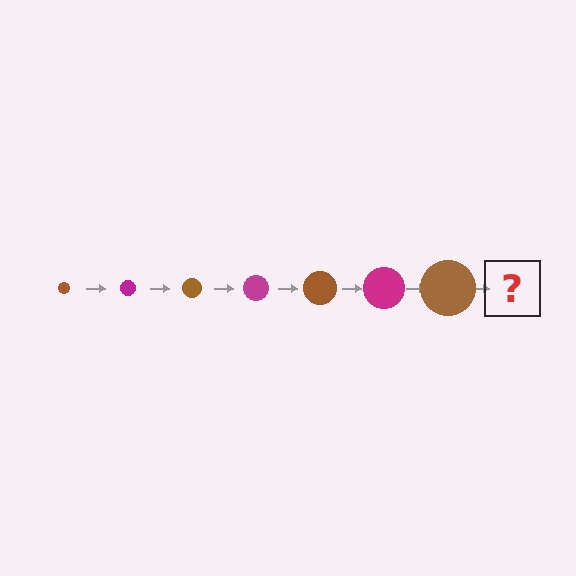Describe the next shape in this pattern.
It should be a magenta circle, larger than the previous one.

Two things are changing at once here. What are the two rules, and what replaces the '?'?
The two rules are that the circle grows larger each step and the color cycles through brown and magenta. The '?' should be a magenta circle, larger than the previous one.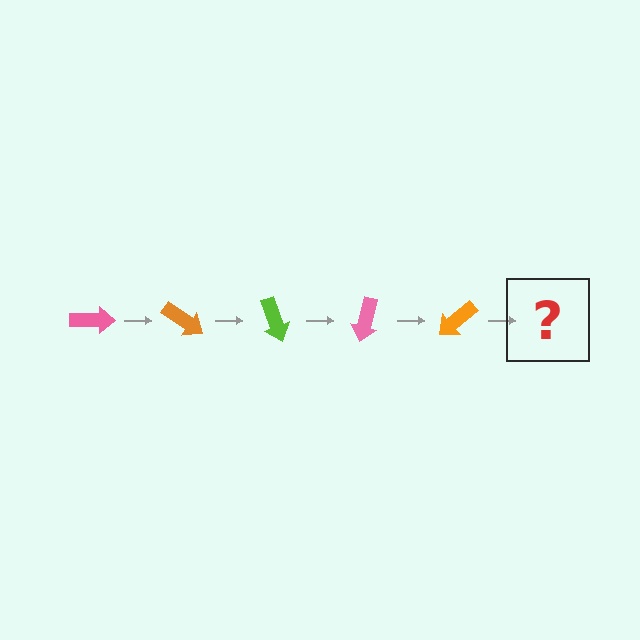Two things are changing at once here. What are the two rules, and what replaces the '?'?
The two rules are that it rotates 35 degrees each step and the color cycles through pink, orange, and lime. The '?' should be a lime arrow, rotated 175 degrees from the start.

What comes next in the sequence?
The next element should be a lime arrow, rotated 175 degrees from the start.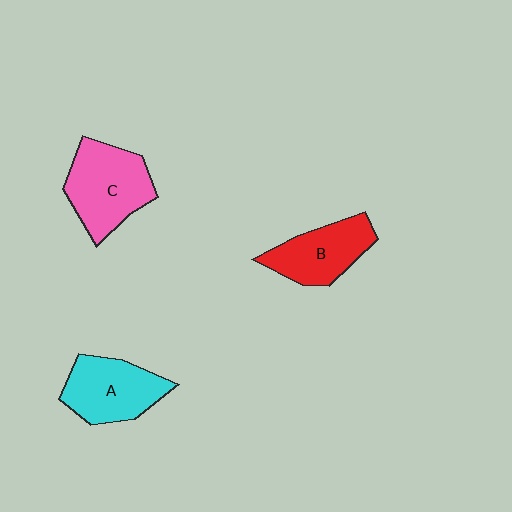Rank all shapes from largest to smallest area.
From largest to smallest: C (pink), A (cyan), B (red).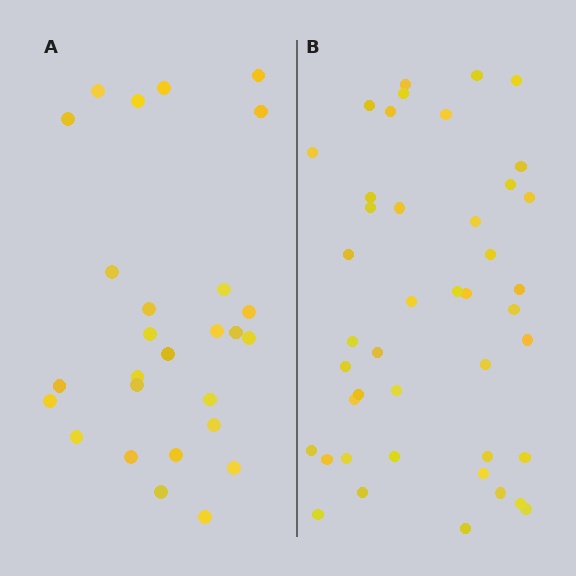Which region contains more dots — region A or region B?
Region B (the right region) has more dots.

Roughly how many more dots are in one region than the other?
Region B has approximately 15 more dots than region A.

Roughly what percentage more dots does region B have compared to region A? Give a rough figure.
About 60% more.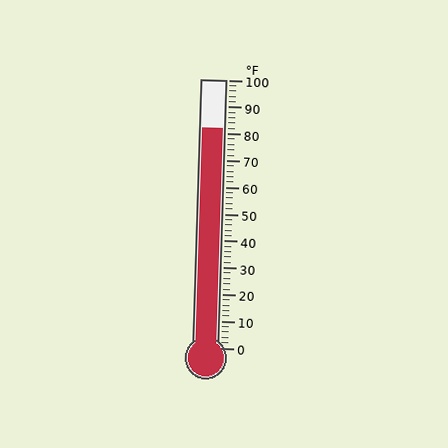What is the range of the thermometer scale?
The thermometer scale ranges from 0°F to 100°F.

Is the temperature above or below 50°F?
The temperature is above 50°F.